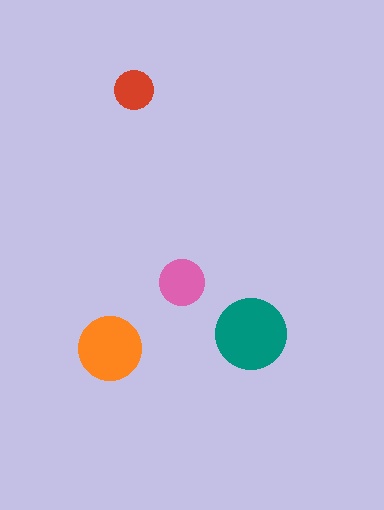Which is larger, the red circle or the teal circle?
The teal one.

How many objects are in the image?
There are 4 objects in the image.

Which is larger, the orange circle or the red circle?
The orange one.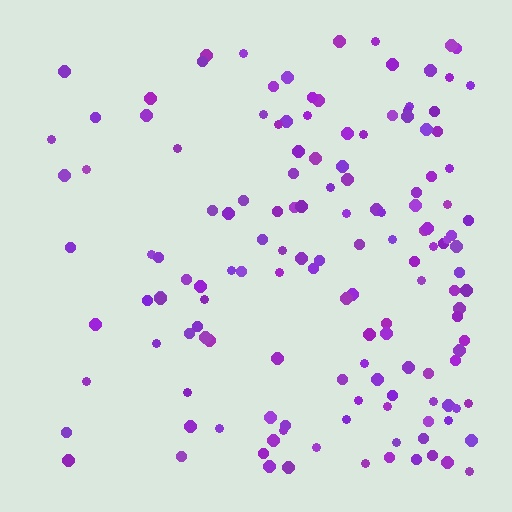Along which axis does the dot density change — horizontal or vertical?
Horizontal.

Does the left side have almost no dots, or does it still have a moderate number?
Still a moderate number, just noticeably fewer than the right.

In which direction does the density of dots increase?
From left to right, with the right side densest.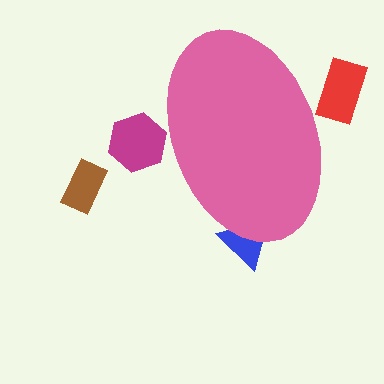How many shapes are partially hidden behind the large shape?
3 shapes are partially hidden.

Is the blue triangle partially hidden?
Yes, the blue triangle is partially hidden behind the pink ellipse.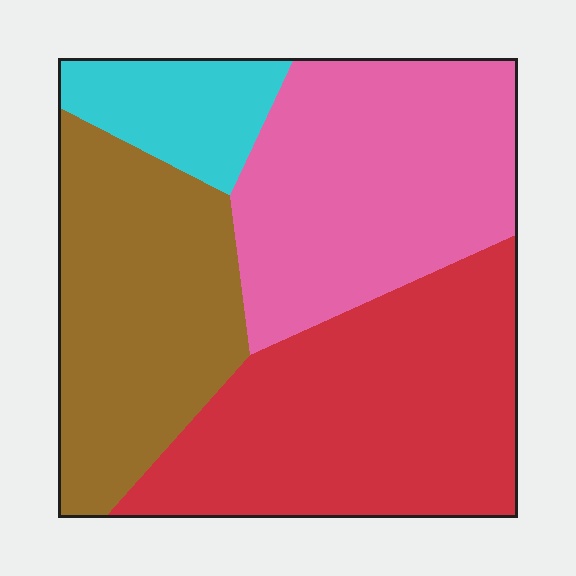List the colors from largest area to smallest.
From largest to smallest: red, pink, brown, cyan.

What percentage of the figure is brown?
Brown covers about 25% of the figure.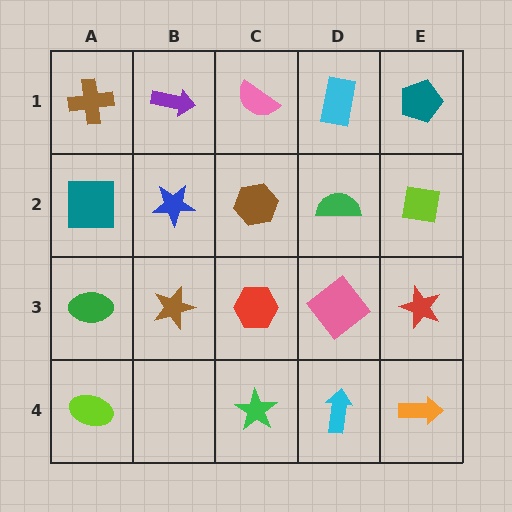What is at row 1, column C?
A pink semicircle.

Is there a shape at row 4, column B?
No, that cell is empty.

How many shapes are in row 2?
5 shapes.